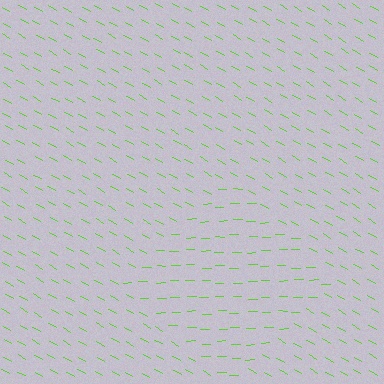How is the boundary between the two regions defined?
The boundary is defined purely by a change in line orientation (approximately 31 degrees difference). All lines are the same color and thickness.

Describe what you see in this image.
The image is filled with small lime line segments. A diamond region in the image has lines oriented differently from the surrounding lines, creating a visible texture boundary.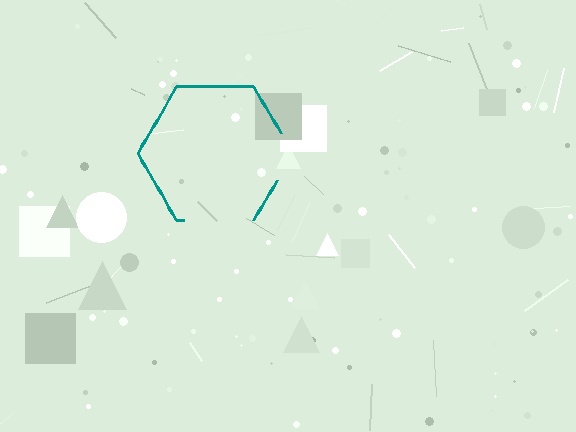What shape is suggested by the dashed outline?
The dashed outline suggests a hexagon.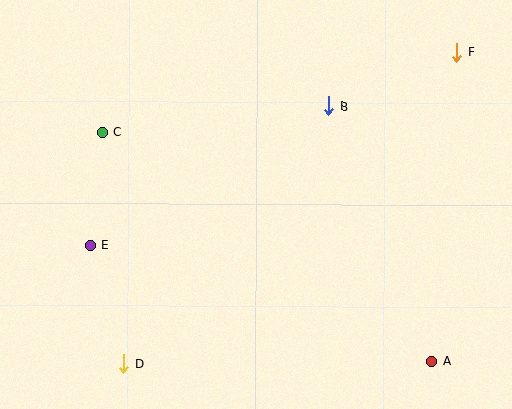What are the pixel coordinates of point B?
Point B is at (328, 106).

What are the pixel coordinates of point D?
Point D is at (124, 364).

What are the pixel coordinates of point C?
Point C is at (103, 133).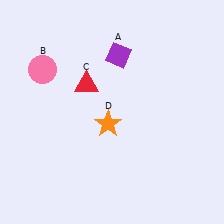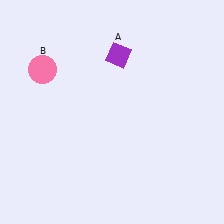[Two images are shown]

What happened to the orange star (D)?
The orange star (D) was removed in Image 2. It was in the bottom-left area of Image 1.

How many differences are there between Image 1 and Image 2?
There are 2 differences between the two images.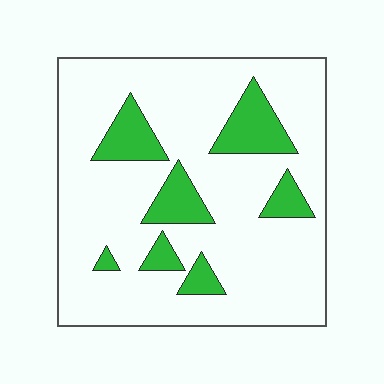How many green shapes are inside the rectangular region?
7.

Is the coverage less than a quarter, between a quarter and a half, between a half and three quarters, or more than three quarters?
Less than a quarter.